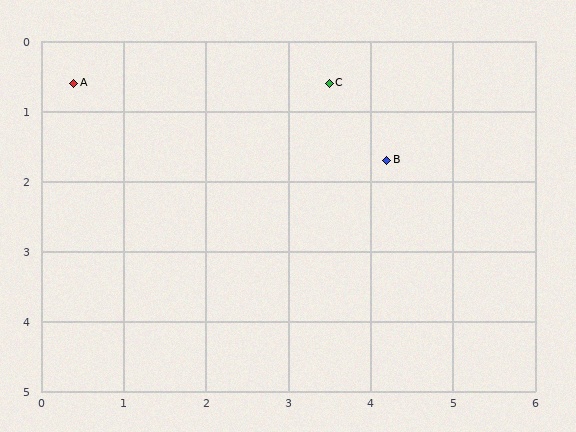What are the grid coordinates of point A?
Point A is at approximately (0.4, 0.6).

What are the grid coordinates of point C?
Point C is at approximately (3.5, 0.6).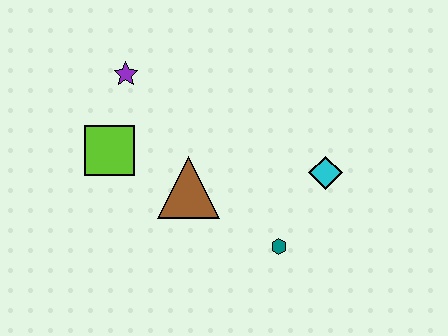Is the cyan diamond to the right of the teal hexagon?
Yes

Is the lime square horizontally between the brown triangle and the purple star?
No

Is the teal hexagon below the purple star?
Yes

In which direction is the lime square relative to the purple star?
The lime square is below the purple star.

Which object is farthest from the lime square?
The cyan diamond is farthest from the lime square.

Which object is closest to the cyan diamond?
The teal hexagon is closest to the cyan diamond.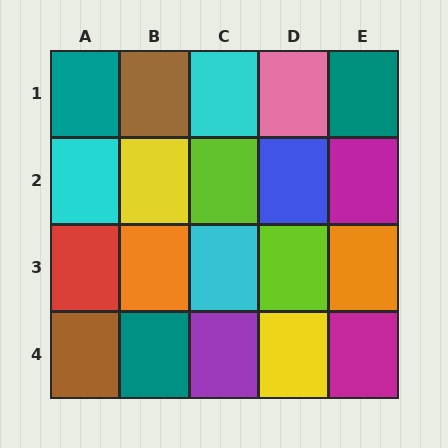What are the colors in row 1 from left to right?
Teal, brown, cyan, pink, teal.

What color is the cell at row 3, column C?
Cyan.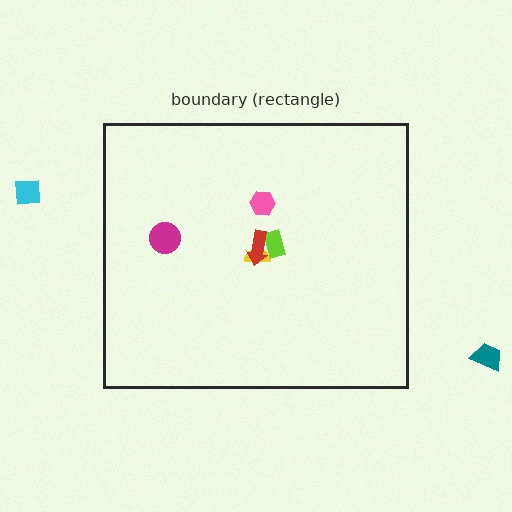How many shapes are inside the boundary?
5 inside, 2 outside.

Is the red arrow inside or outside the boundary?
Inside.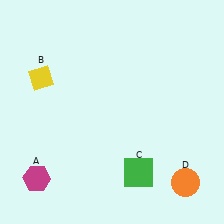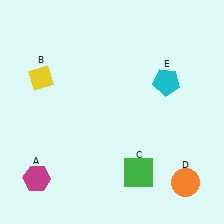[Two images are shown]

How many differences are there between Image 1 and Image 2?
There is 1 difference between the two images.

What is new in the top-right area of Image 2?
A cyan pentagon (E) was added in the top-right area of Image 2.